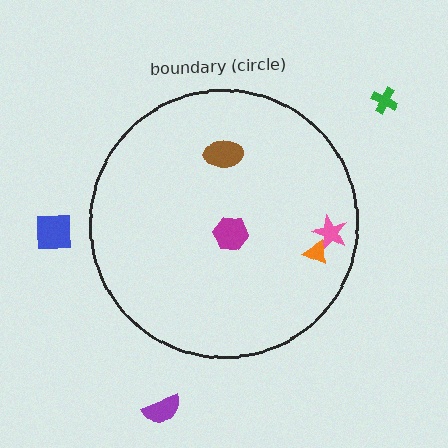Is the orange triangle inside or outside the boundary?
Inside.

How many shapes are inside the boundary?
4 inside, 3 outside.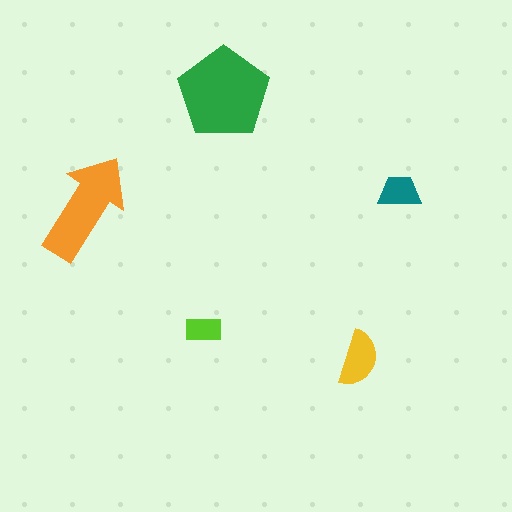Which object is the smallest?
The lime rectangle.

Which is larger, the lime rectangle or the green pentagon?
The green pentagon.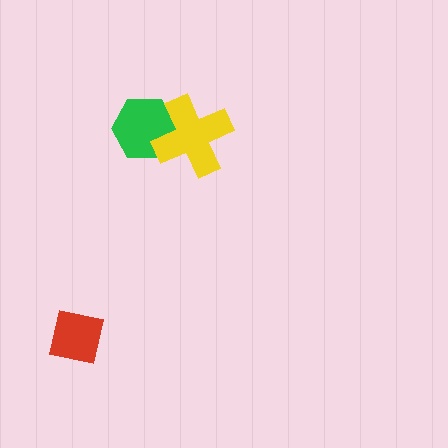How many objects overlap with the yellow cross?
1 object overlaps with the yellow cross.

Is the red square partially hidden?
No, no other shape covers it.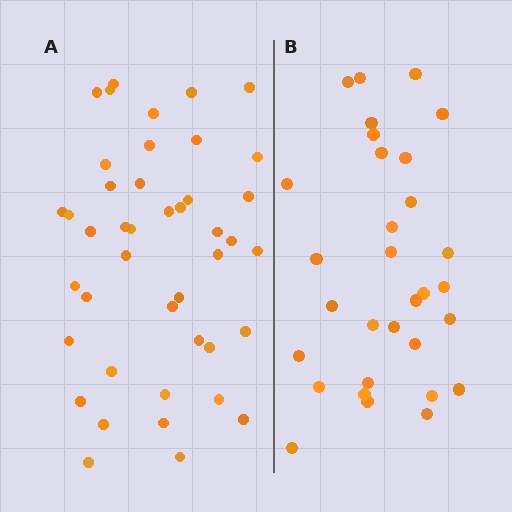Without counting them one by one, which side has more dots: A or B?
Region A (the left region) has more dots.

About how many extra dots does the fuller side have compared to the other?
Region A has roughly 12 or so more dots than region B.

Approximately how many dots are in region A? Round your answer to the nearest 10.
About 40 dots. (The exact count is 43, which rounds to 40.)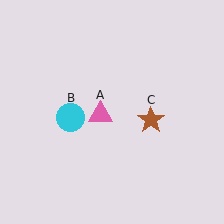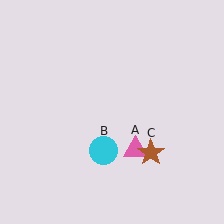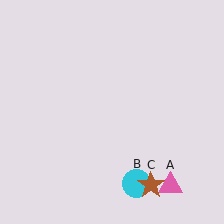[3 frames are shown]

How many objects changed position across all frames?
3 objects changed position: pink triangle (object A), cyan circle (object B), brown star (object C).